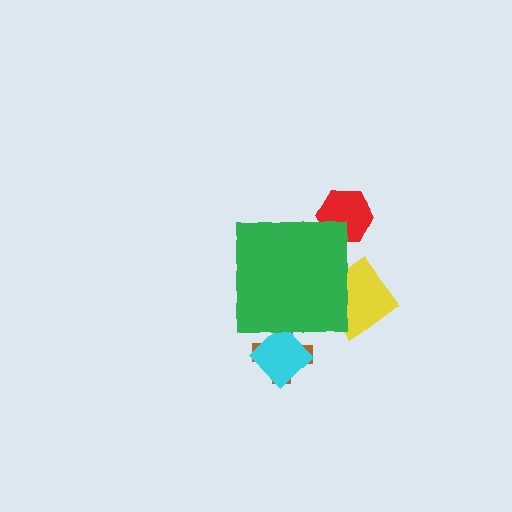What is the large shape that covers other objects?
A green square.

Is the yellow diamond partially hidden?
Yes, the yellow diamond is partially hidden behind the green square.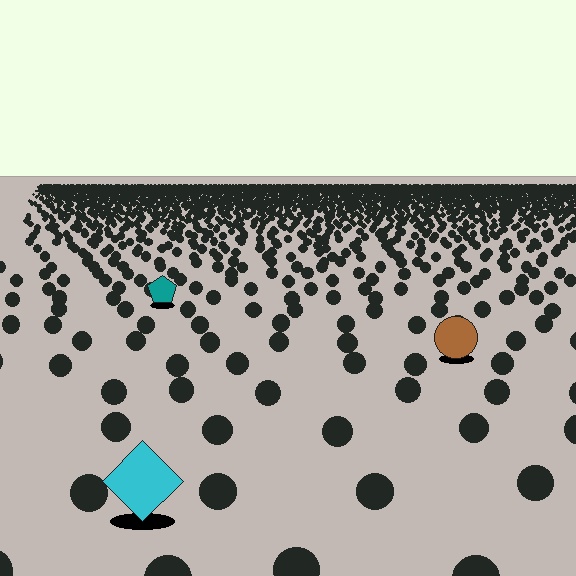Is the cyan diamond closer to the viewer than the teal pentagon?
Yes. The cyan diamond is closer — you can tell from the texture gradient: the ground texture is coarser near it.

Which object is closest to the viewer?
The cyan diamond is closest. The texture marks near it are larger and more spread out.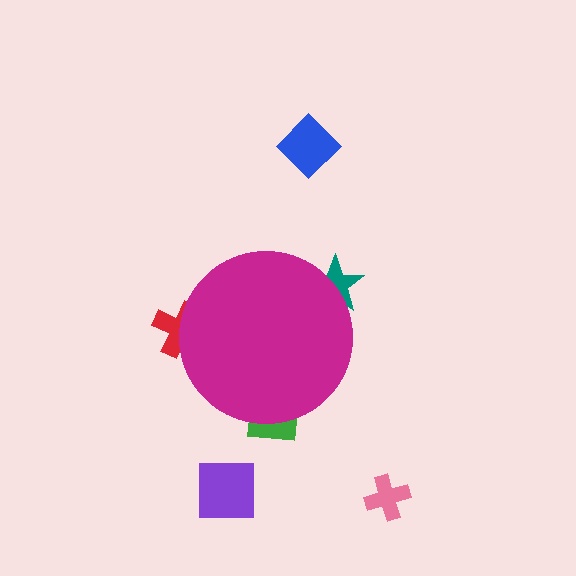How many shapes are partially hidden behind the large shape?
3 shapes are partially hidden.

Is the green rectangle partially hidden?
Yes, the green rectangle is partially hidden behind the magenta circle.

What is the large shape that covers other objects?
A magenta circle.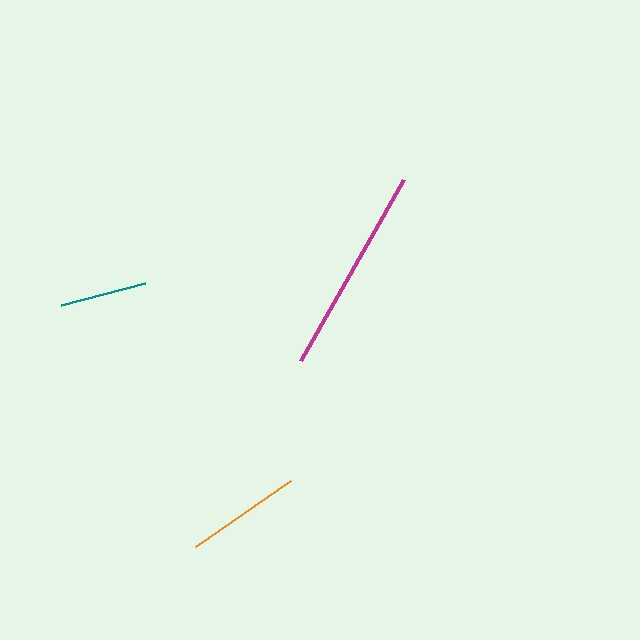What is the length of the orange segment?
The orange segment is approximately 116 pixels long.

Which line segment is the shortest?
The teal line is the shortest at approximately 87 pixels.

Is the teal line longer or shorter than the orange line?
The orange line is longer than the teal line.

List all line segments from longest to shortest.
From longest to shortest: magenta, orange, teal.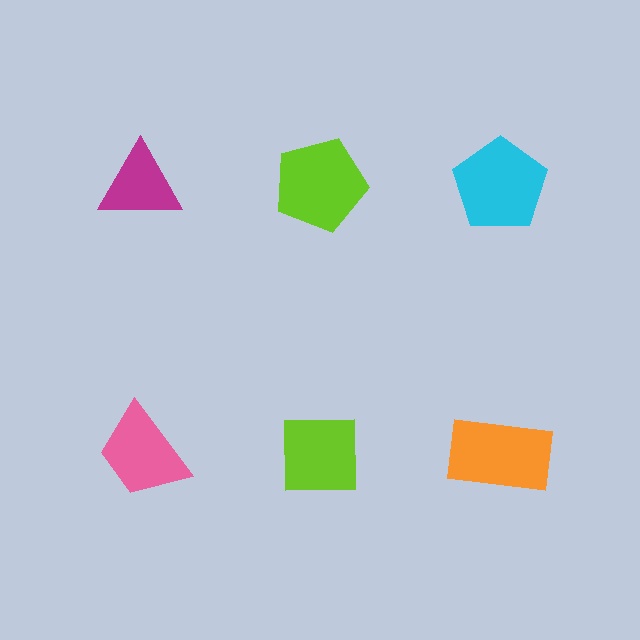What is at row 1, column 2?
A lime pentagon.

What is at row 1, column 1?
A magenta triangle.